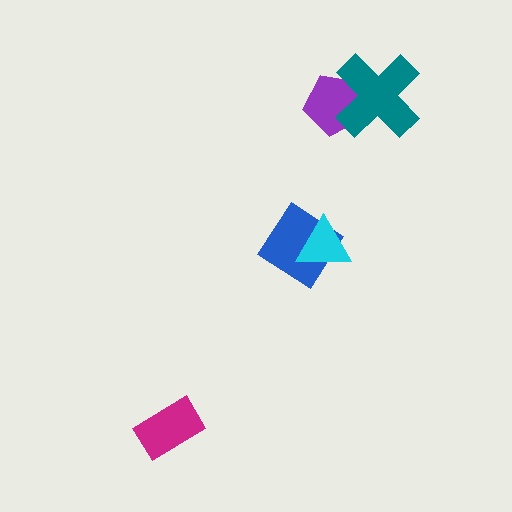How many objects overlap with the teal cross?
1 object overlaps with the teal cross.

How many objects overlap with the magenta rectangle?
0 objects overlap with the magenta rectangle.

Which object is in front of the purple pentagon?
The teal cross is in front of the purple pentagon.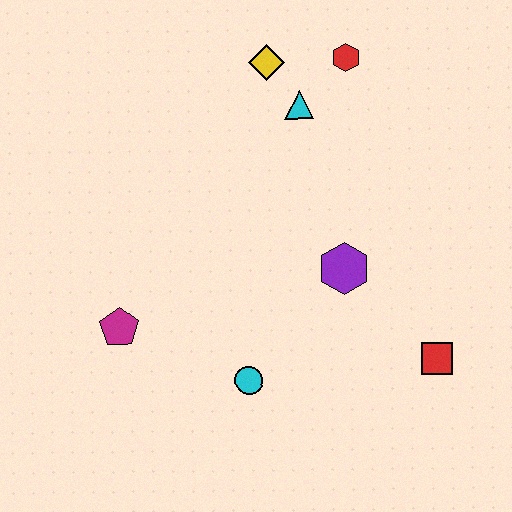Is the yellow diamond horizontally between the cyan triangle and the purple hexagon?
No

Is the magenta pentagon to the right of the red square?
No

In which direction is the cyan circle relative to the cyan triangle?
The cyan circle is below the cyan triangle.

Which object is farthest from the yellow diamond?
The red square is farthest from the yellow diamond.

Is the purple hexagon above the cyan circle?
Yes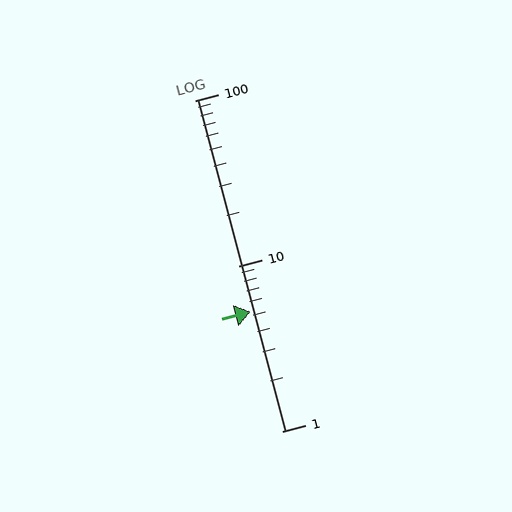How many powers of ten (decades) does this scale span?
The scale spans 2 decades, from 1 to 100.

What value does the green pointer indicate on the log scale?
The pointer indicates approximately 5.3.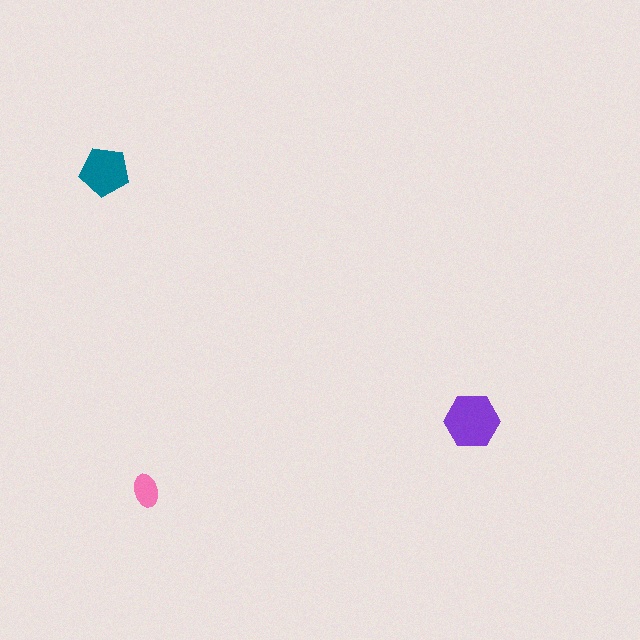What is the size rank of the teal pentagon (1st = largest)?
2nd.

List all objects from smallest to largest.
The pink ellipse, the teal pentagon, the purple hexagon.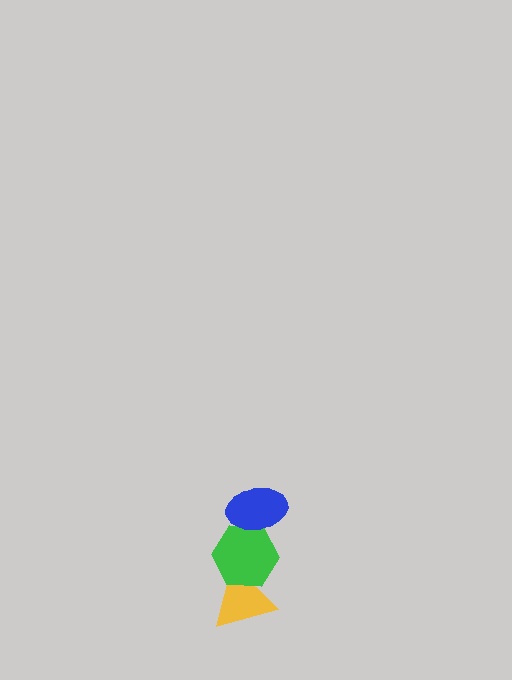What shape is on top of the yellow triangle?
The green hexagon is on top of the yellow triangle.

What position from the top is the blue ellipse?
The blue ellipse is 1st from the top.